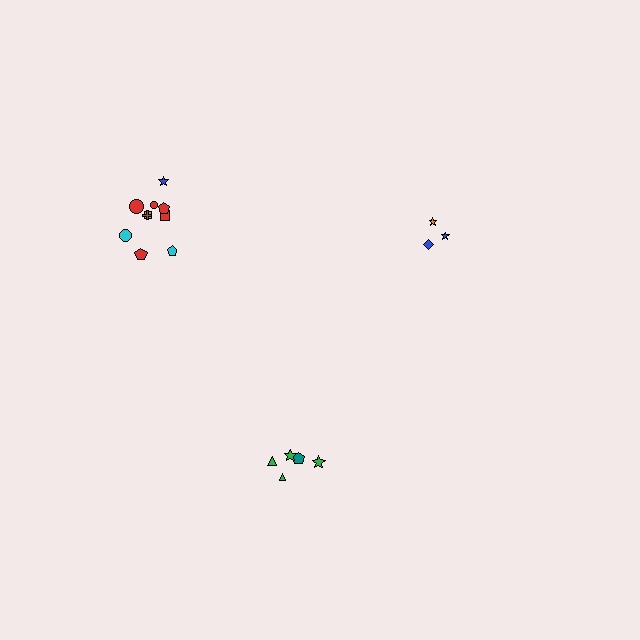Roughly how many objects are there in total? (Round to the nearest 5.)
Roughly 20 objects in total.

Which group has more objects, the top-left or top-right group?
The top-left group.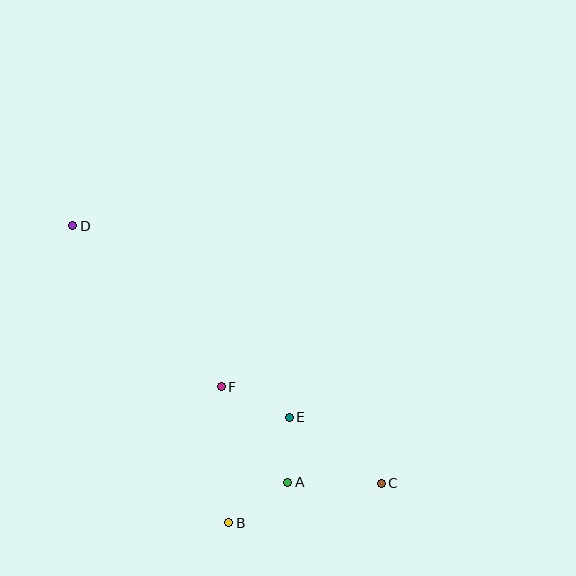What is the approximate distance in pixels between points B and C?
The distance between B and C is approximately 157 pixels.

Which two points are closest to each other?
Points A and E are closest to each other.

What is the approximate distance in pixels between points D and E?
The distance between D and E is approximately 289 pixels.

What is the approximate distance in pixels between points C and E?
The distance between C and E is approximately 113 pixels.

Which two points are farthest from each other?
Points C and D are farthest from each other.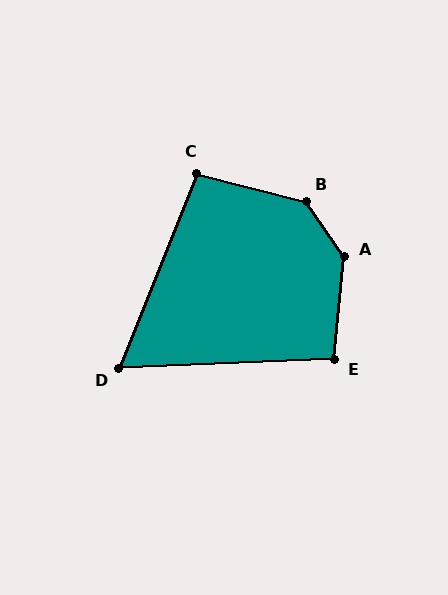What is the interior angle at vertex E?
Approximately 98 degrees (obtuse).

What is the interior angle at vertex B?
Approximately 138 degrees (obtuse).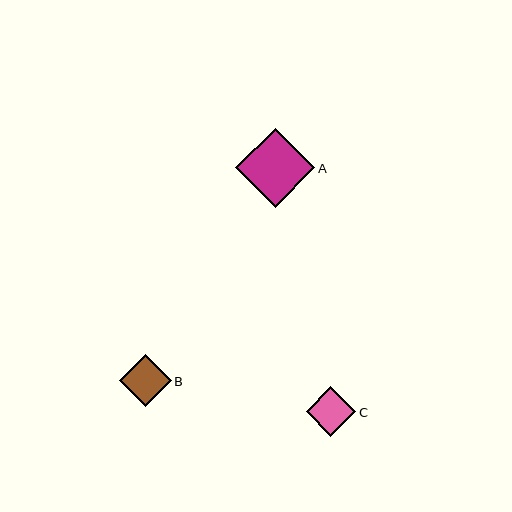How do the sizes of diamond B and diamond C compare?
Diamond B and diamond C are approximately the same size.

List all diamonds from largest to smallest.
From largest to smallest: A, B, C.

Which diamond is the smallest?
Diamond C is the smallest with a size of approximately 50 pixels.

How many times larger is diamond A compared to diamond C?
Diamond A is approximately 1.6 times the size of diamond C.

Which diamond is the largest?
Diamond A is the largest with a size of approximately 79 pixels.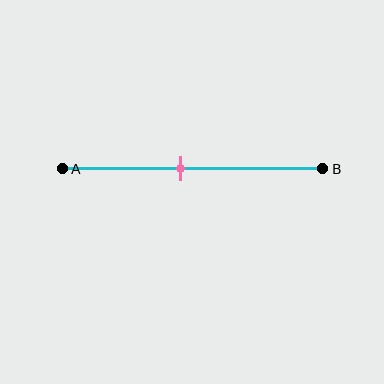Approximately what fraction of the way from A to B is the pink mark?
The pink mark is approximately 45% of the way from A to B.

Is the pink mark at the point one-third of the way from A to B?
No, the mark is at about 45% from A, not at the 33% one-third point.